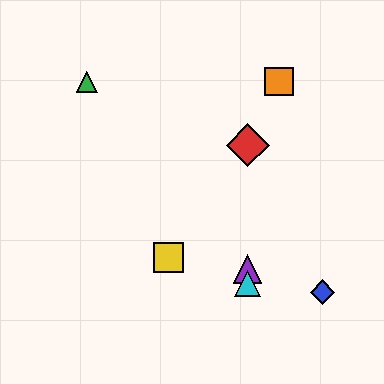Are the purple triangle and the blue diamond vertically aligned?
No, the purple triangle is at x≈248 and the blue diamond is at x≈322.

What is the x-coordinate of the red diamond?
The red diamond is at x≈248.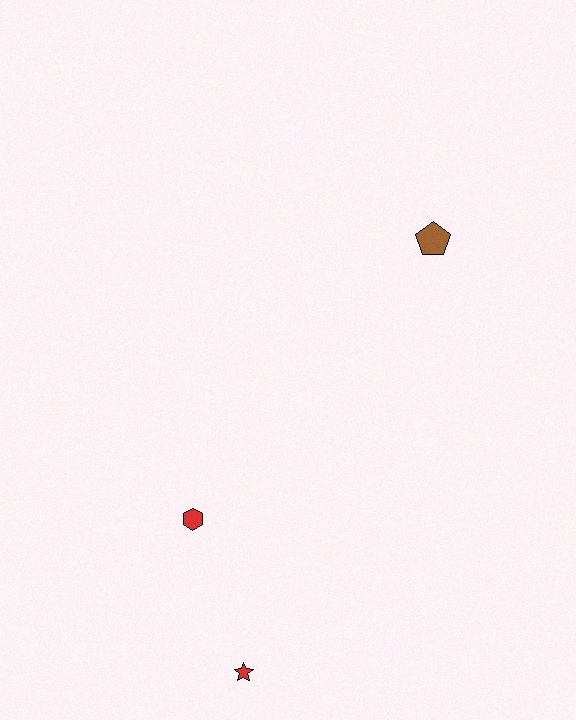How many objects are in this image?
There are 3 objects.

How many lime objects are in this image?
There are no lime objects.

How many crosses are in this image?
There are no crosses.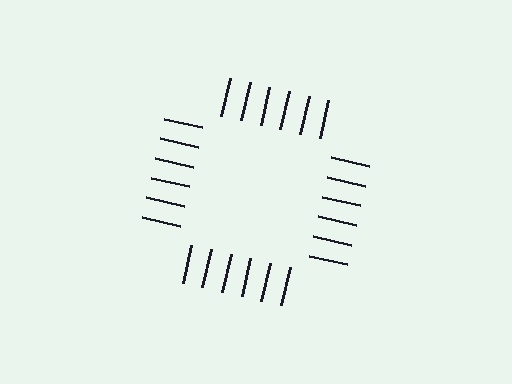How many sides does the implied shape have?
4 sides — the line-ends trace a square.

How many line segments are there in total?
24 — 6 along each of the 4 edges.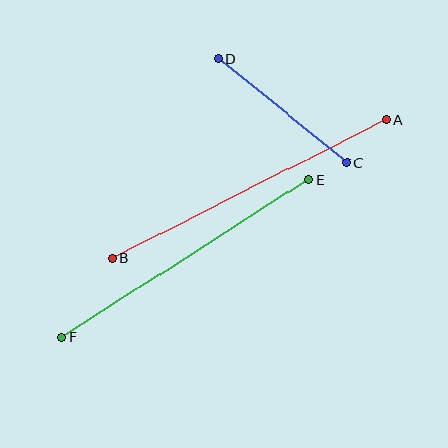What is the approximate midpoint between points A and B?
The midpoint is at approximately (249, 189) pixels.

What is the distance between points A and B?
The distance is approximately 307 pixels.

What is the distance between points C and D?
The distance is approximately 165 pixels.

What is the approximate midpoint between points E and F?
The midpoint is at approximately (185, 258) pixels.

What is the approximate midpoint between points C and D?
The midpoint is at approximately (283, 111) pixels.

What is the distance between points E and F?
The distance is approximately 293 pixels.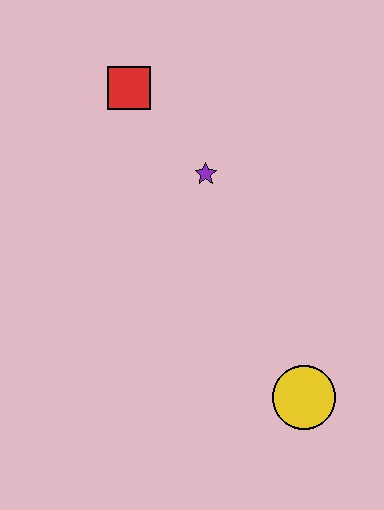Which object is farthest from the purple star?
The yellow circle is farthest from the purple star.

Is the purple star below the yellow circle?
No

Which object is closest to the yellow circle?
The purple star is closest to the yellow circle.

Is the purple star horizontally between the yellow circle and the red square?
Yes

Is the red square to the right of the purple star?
No